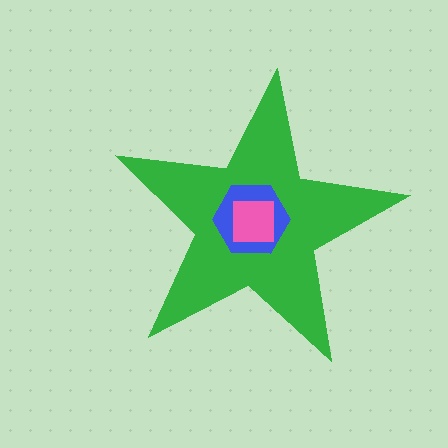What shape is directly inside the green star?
The blue hexagon.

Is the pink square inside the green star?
Yes.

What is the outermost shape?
The green star.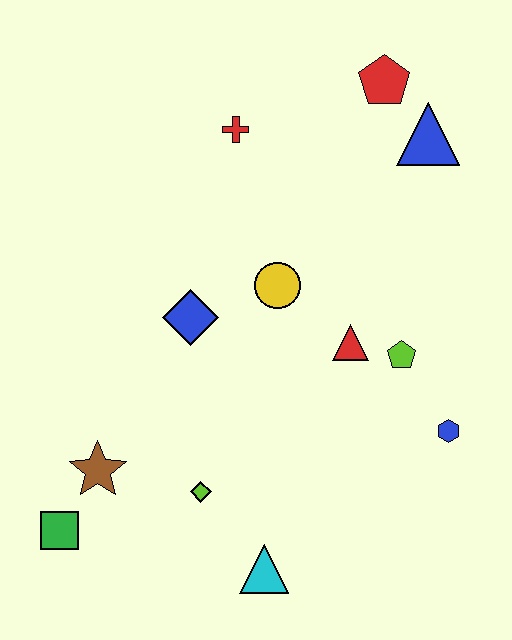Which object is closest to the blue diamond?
The yellow circle is closest to the blue diamond.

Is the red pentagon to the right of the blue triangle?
No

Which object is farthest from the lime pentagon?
The green square is farthest from the lime pentagon.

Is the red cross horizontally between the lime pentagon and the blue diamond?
Yes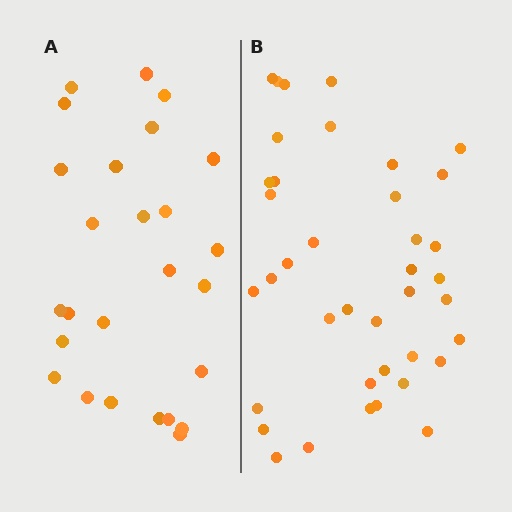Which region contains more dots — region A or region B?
Region B (the right region) has more dots.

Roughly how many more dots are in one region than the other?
Region B has approximately 15 more dots than region A.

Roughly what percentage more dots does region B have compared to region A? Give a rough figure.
About 50% more.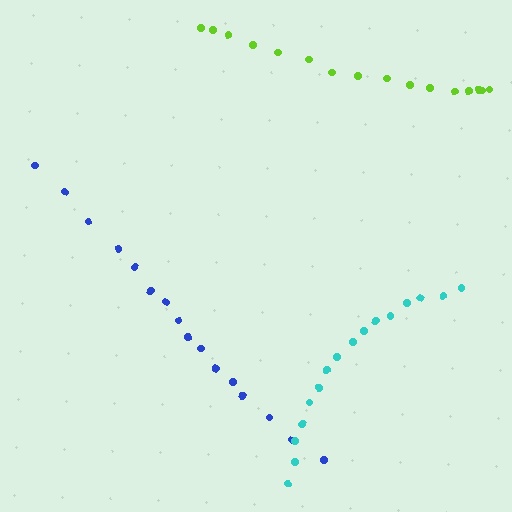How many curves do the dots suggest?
There are 3 distinct paths.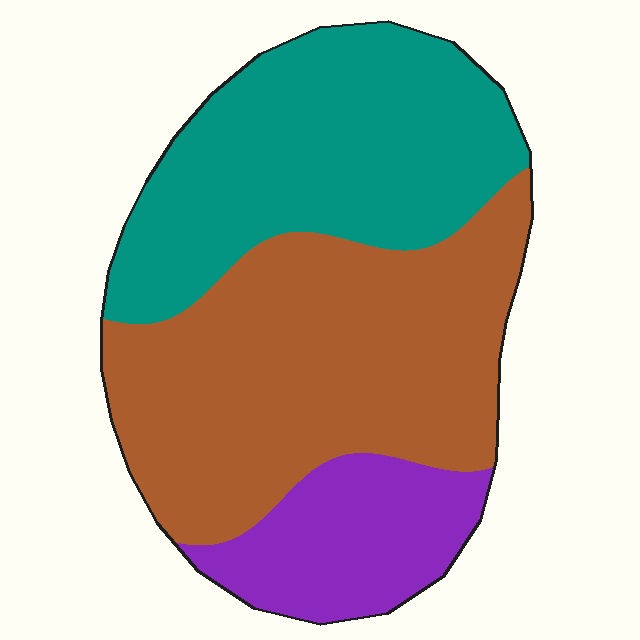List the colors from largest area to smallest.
From largest to smallest: brown, teal, purple.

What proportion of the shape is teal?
Teal takes up between a third and a half of the shape.